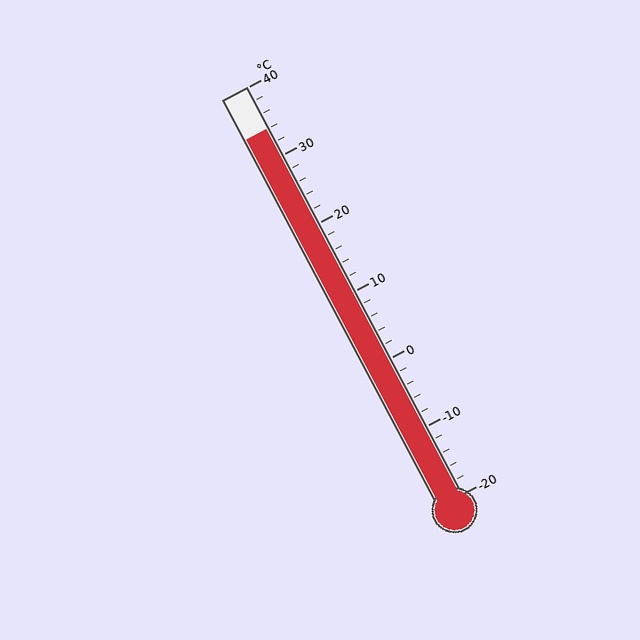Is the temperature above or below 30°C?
The temperature is above 30°C.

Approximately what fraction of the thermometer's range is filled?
The thermometer is filled to approximately 90% of its range.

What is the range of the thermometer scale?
The thermometer scale ranges from -20°C to 40°C.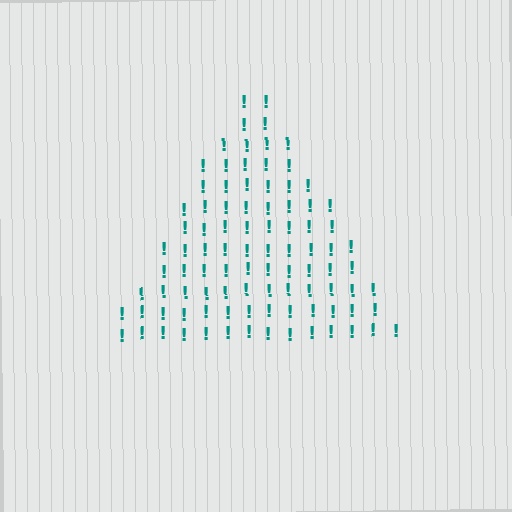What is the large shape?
The large shape is a triangle.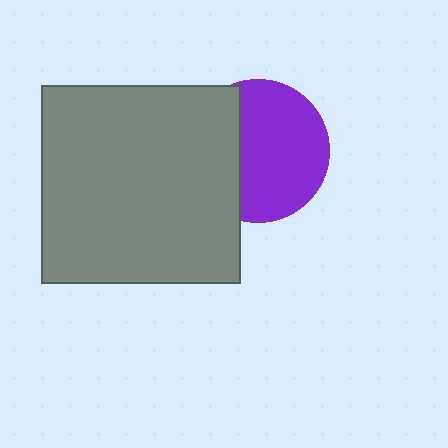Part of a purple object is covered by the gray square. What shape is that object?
It is a circle.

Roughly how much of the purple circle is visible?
About half of it is visible (roughly 65%).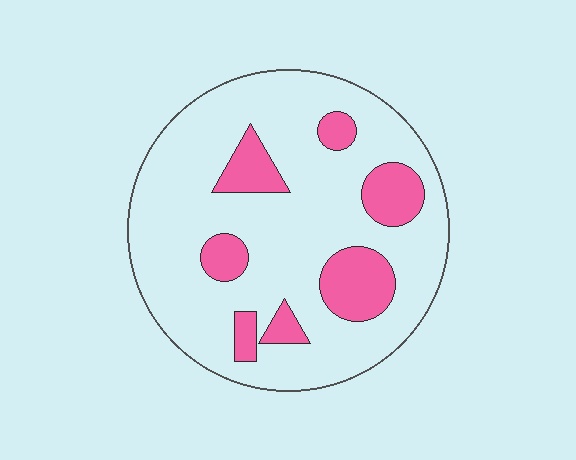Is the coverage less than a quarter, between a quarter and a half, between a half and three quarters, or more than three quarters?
Less than a quarter.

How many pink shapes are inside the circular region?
7.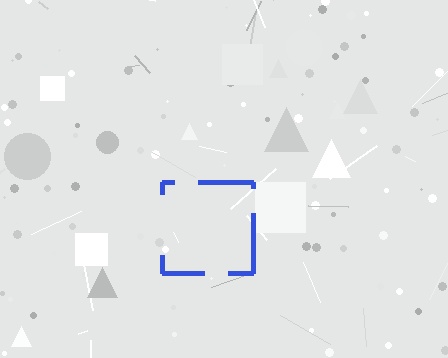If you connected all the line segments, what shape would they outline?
They would outline a square.